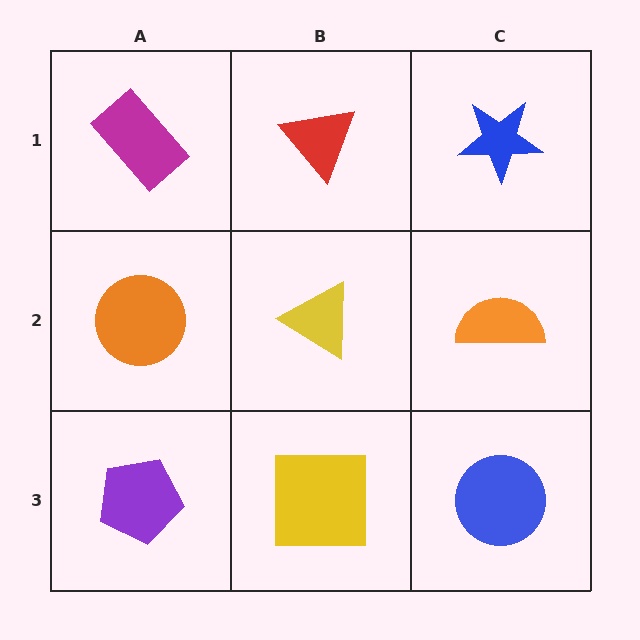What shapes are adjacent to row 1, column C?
An orange semicircle (row 2, column C), a red triangle (row 1, column B).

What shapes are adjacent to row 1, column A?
An orange circle (row 2, column A), a red triangle (row 1, column B).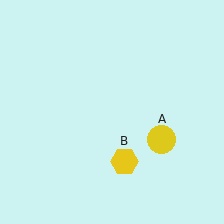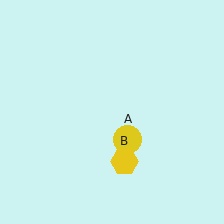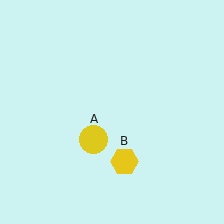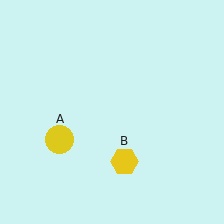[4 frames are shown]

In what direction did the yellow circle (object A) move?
The yellow circle (object A) moved left.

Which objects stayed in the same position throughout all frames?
Yellow hexagon (object B) remained stationary.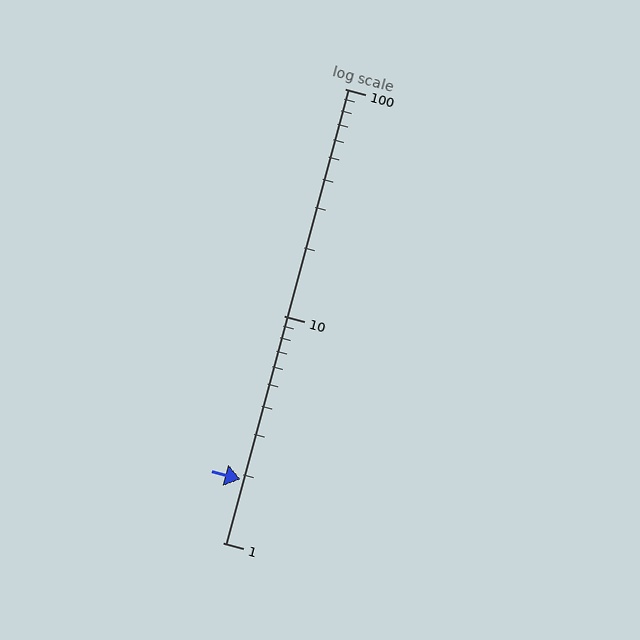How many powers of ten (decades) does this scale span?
The scale spans 2 decades, from 1 to 100.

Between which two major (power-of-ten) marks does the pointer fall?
The pointer is between 1 and 10.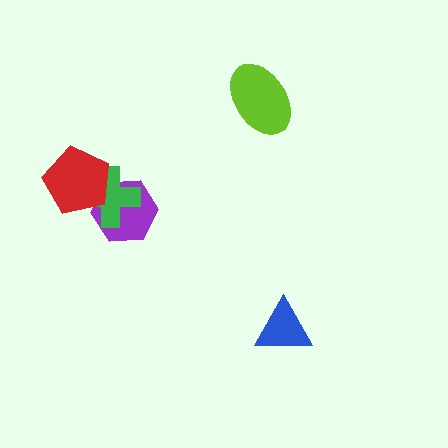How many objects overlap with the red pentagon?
2 objects overlap with the red pentagon.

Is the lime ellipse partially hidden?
No, no other shape covers it.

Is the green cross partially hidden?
Yes, it is partially covered by another shape.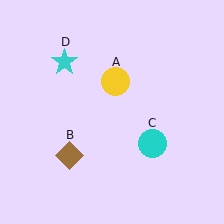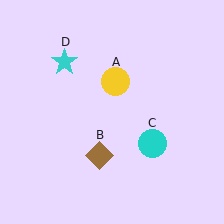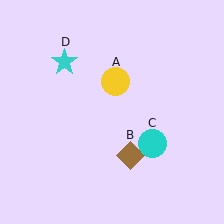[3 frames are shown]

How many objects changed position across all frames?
1 object changed position: brown diamond (object B).